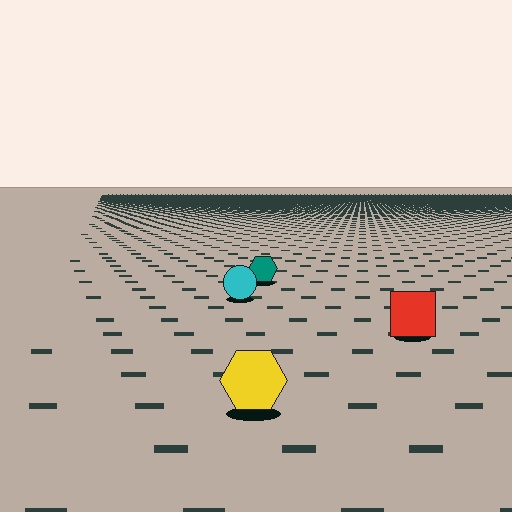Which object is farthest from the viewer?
The teal hexagon is farthest from the viewer. It appears smaller and the ground texture around it is denser.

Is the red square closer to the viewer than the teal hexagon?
Yes. The red square is closer — you can tell from the texture gradient: the ground texture is coarser near it.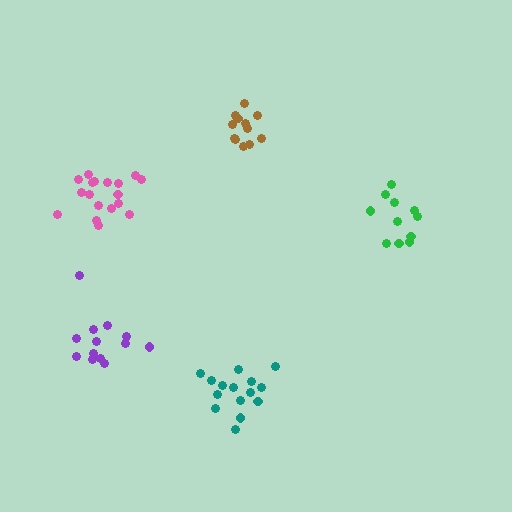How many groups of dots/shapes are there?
There are 5 groups.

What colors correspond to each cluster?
The clusters are colored: brown, purple, teal, green, pink.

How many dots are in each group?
Group 1: 12 dots, Group 2: 13 dots, Group 3: 15 dots, Group 4: 12 dots, Group 5: 18 dots (70 total).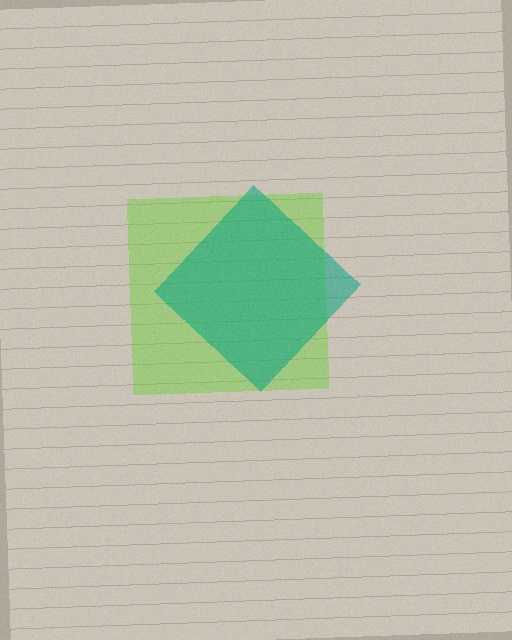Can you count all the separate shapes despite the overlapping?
Yes, there are 2 separate shapes.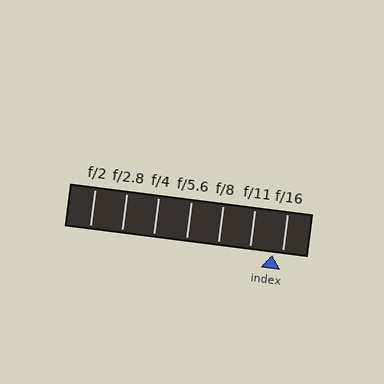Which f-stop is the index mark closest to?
The index mark is closest to f/16.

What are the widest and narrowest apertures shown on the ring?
The widest aperture shown is f/2 and the narrowest is f/16.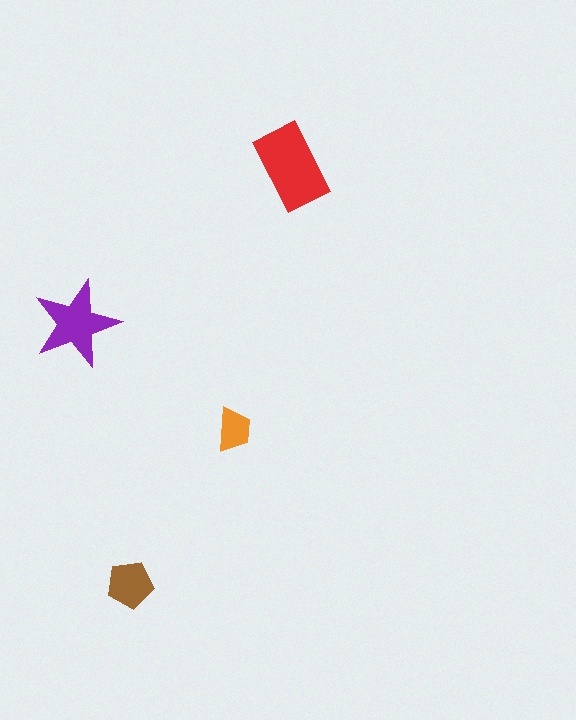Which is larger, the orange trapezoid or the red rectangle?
The red rectangle.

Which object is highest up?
The red rectangle is topmost.